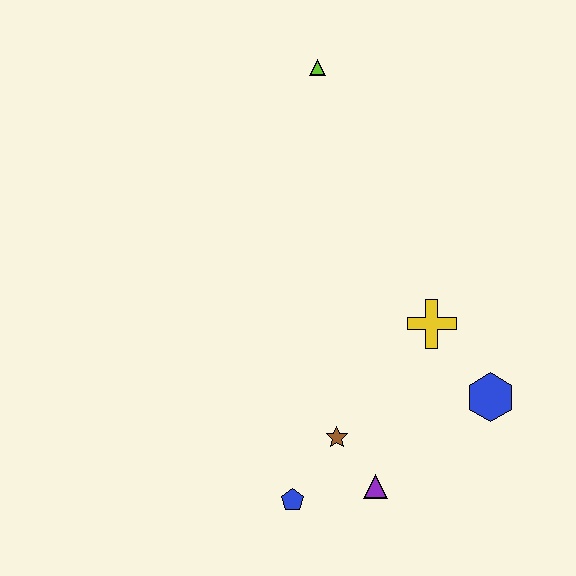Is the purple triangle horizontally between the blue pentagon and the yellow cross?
Yes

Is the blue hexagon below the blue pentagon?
No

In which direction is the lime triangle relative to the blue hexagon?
The lime triangle is above the blue hexagon.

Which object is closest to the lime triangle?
The yellow cross is closest to the lime triangle.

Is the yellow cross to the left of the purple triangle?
No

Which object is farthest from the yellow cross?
The lime triangle is farthest from the yellow cross.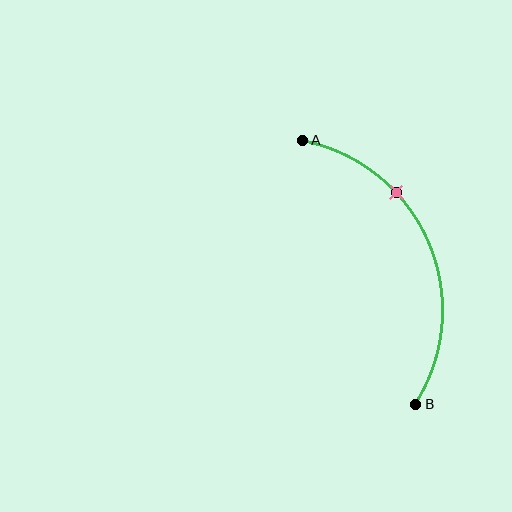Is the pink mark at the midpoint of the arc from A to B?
No. The pink mark lies on the arc but is closer to endpoint A. The arc midpoint would be at the point on the curve equidistant along the arc from both A and B.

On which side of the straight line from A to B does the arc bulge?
The arc bulges to the right of the straight line connecting A and B.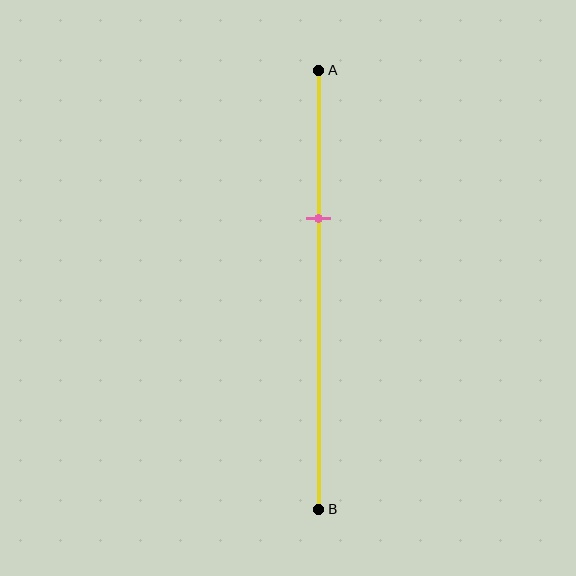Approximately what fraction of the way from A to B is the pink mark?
The pink mark is approximately 35% of the way from A to B.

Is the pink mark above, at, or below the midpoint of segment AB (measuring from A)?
The pink mark is above the midpoint of segment AB.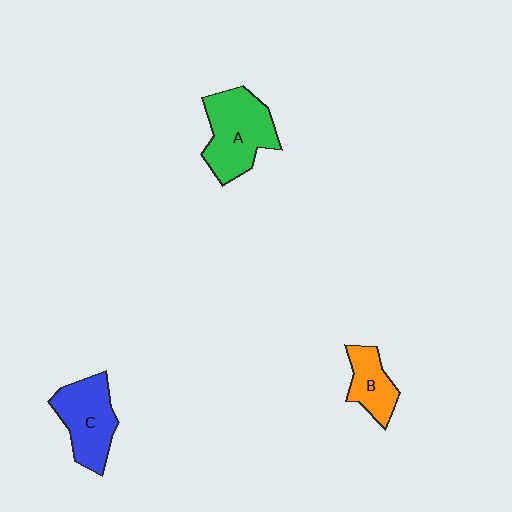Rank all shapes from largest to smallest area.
From largest to smallest: A (green), C (blue), B (orange).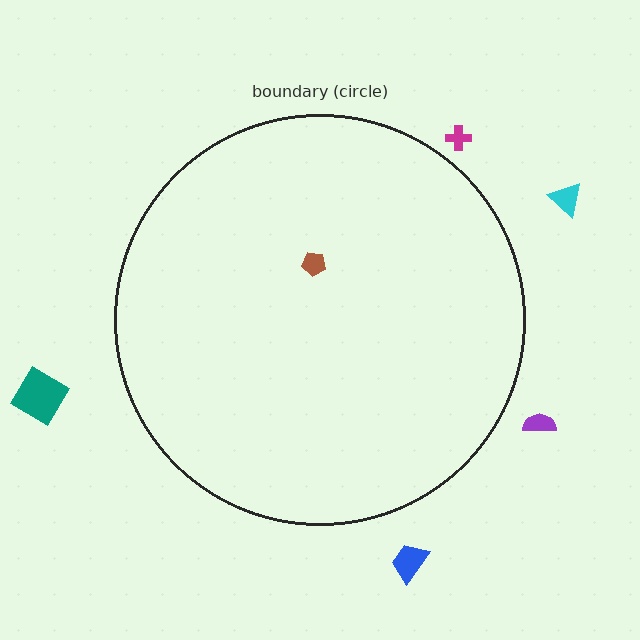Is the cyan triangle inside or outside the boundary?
Outside.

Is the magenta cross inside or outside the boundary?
Outside.